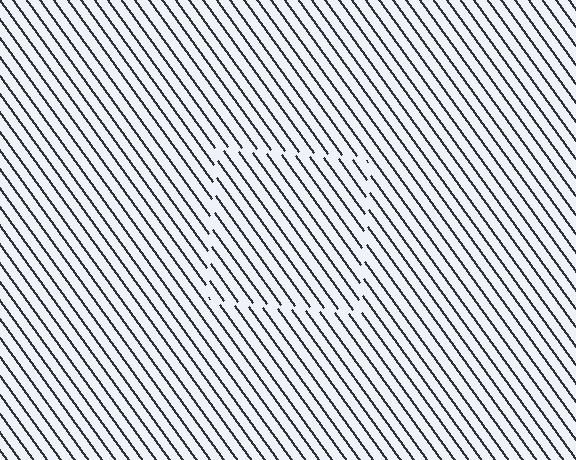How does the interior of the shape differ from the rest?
The interior of the shape contains the same grating, shifted by half a period — the contour is defined by the phase discontinuity where line-ends from the inner and outer gratings abut.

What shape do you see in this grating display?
An illusory square. The interior of the shape contains the same grating, shifted by half a period — the contour is defined by the phase discontinuity where line-ends from the inner and outer gratings abut.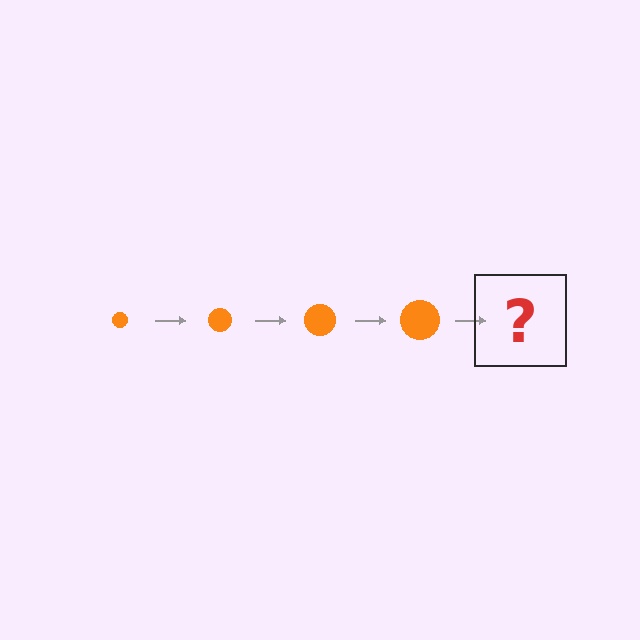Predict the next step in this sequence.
The next step is an orange circle, larger than the previous one.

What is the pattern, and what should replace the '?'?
The pattern is that the circle gets progressively larger each step. The '?' should be an orange circle, larger than the previous one.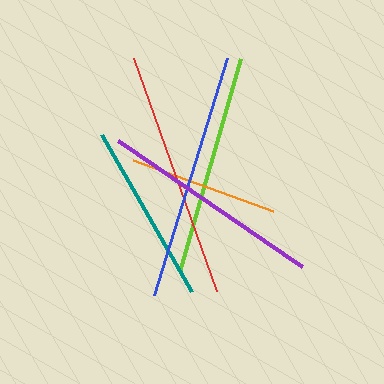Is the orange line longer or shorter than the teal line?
The teal line is longer than the orange line.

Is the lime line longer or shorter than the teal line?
The lime line is longer than the teal line.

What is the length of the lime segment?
The lime segment is approximately 222 pixels long.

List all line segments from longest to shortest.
From longest to shortest: blue, red, purple, lime, teal, orange.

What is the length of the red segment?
The red segment is approximately 248 pixels long.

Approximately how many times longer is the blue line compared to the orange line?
The blue line is approximately 1.7 times the length of the orange line.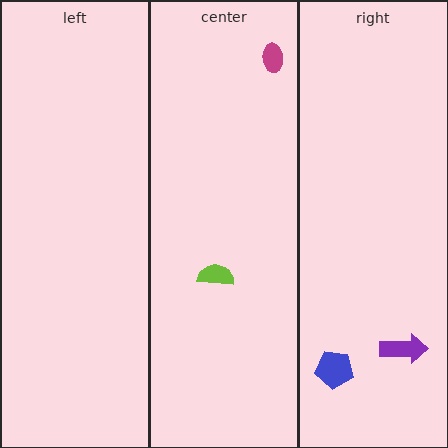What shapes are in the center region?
The magenta ellipse, the lime semicircle.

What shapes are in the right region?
The blue pentagon, the purple arrow.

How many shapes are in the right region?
2.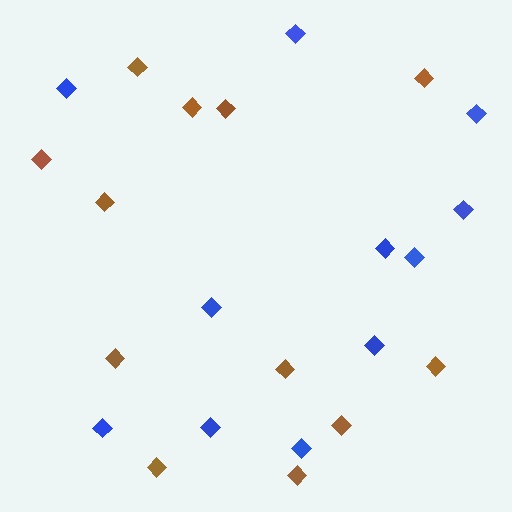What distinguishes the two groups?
There are 2 groups: one group of brown diamonds (12) and one group of blue diamonds (11).